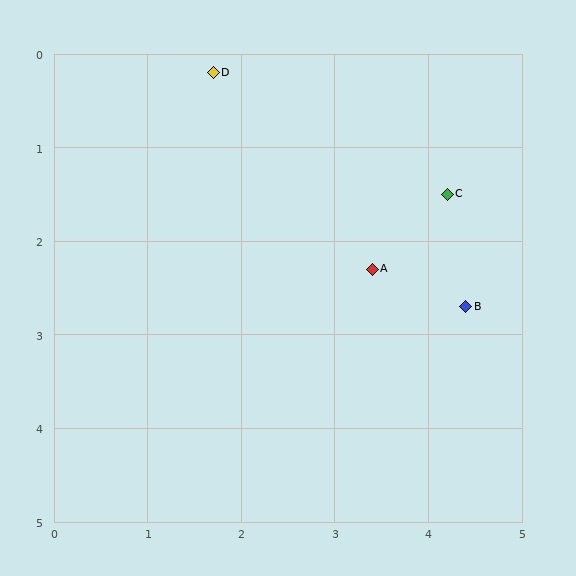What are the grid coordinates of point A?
Point A is at approximately (3.4, 2.3).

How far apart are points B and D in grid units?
Points B and D are about 3.7 grid units apart.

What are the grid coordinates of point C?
Point C is at approximately (4.2, 1.5).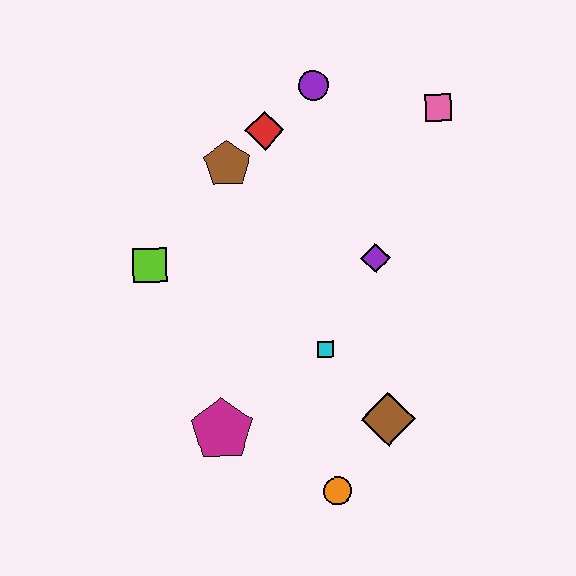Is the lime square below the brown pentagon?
Yes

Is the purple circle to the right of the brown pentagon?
Yes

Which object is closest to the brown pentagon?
The red diamond is closest to the brown pentagon.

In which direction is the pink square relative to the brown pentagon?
The pink square is to the right of the brown pentagon.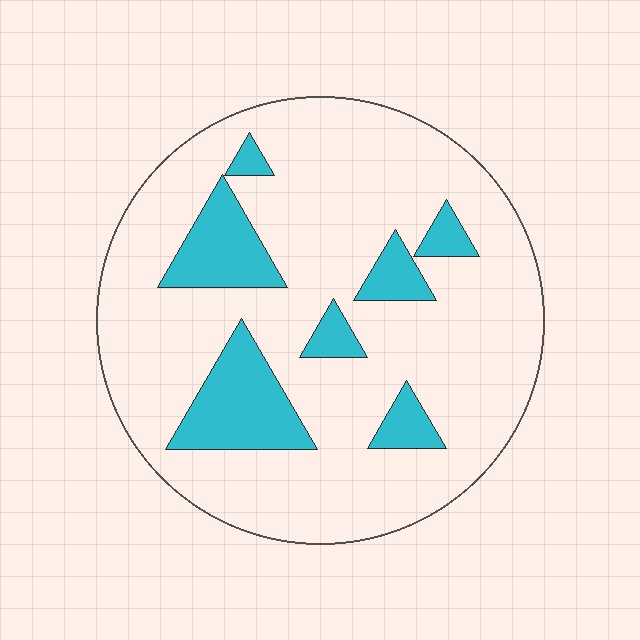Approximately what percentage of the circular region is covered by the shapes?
Approximately 20%.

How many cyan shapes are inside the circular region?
7.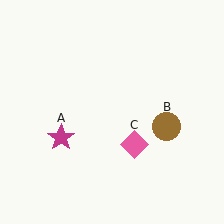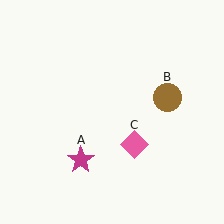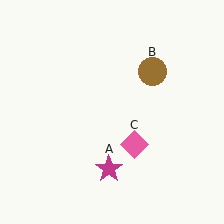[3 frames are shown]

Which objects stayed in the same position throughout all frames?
Pink diamond (object C) remained stationary.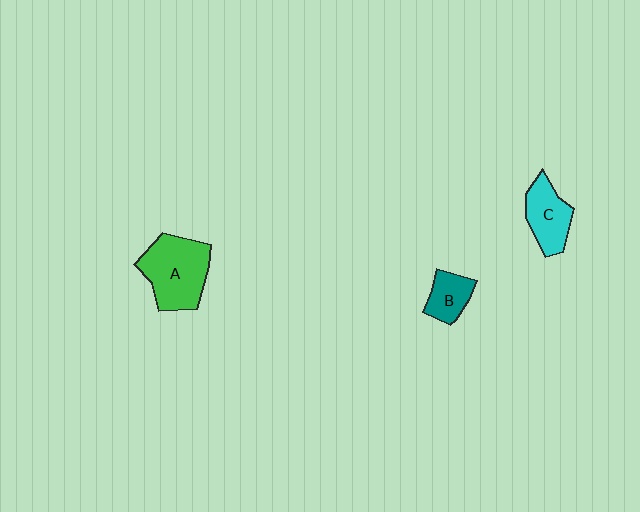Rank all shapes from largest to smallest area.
From largest to smallest: A (green), C (cyan), B (teal).